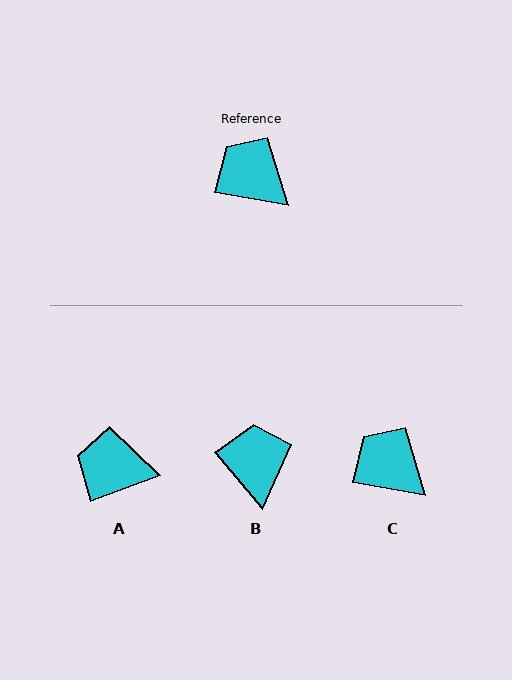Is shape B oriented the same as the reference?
No, it is off by about 40 degrees.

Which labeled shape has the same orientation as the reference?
C.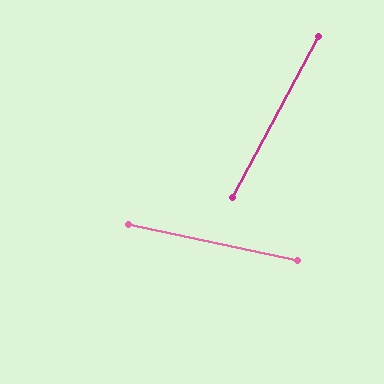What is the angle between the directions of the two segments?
Approximately 74 degrees.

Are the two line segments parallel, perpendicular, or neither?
Neither parallel nor perpendicular — they differ by about 74°.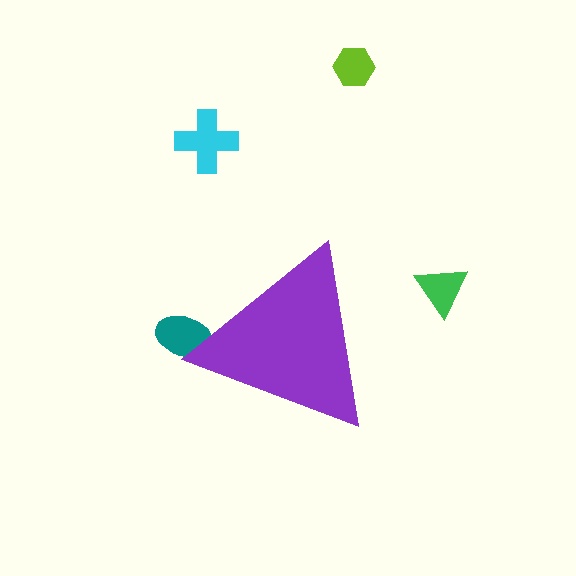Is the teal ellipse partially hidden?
Yes, the teal ellipse is partially hidden behind the purple triangle.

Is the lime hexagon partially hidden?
No, the lime hexagon is fully visible.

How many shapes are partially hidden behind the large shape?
1 shape is partially hidden.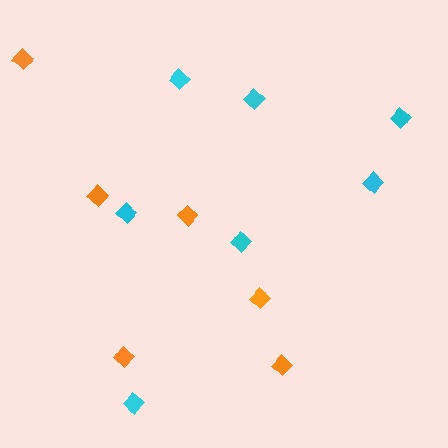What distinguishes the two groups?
There are 2 groups: one group of cyan diamonds (7) and one group of orange diamonds (6).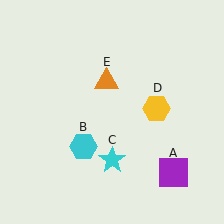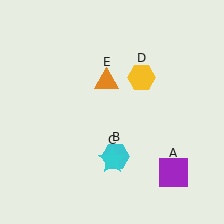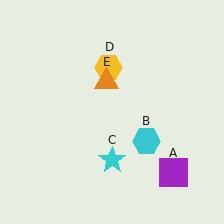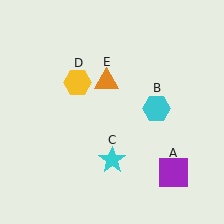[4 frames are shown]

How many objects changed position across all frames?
2 objects changed position: cyan hexagon (object B), yellow hexagon (object D).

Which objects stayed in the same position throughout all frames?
Purple square (object A) and cyan star (object C) and orange triangle (object E) remained stationary.